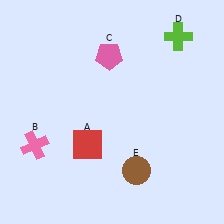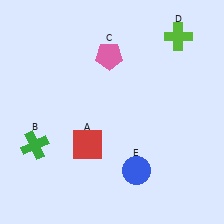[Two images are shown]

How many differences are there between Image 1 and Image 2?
There are 2 differences between the two images.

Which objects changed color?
B changed from pink to green. E changed from brown to blue.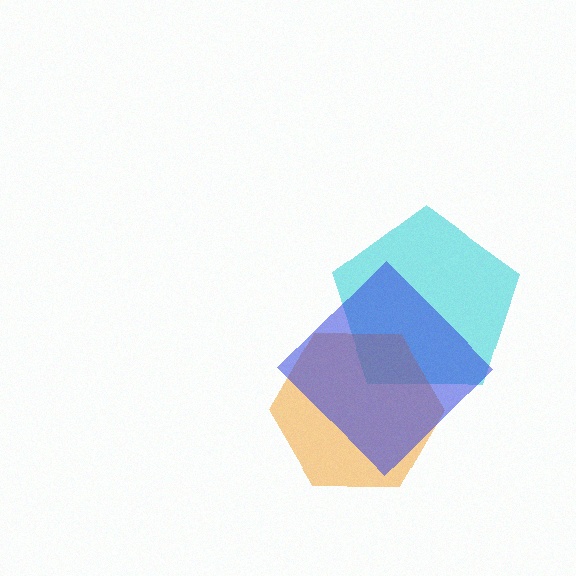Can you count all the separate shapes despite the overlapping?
Yes, there are 3 separate shapes.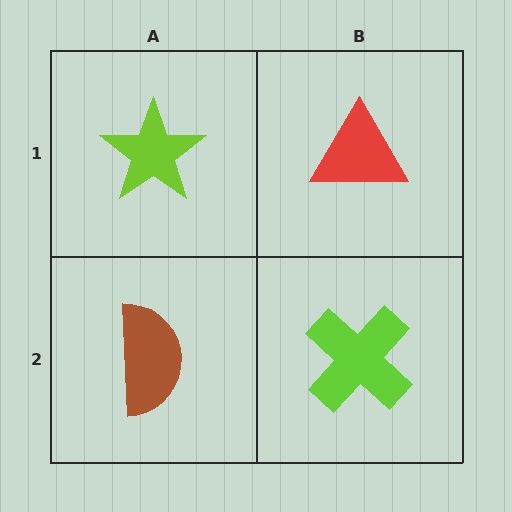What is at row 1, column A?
A lime star.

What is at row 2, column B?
A lime cross.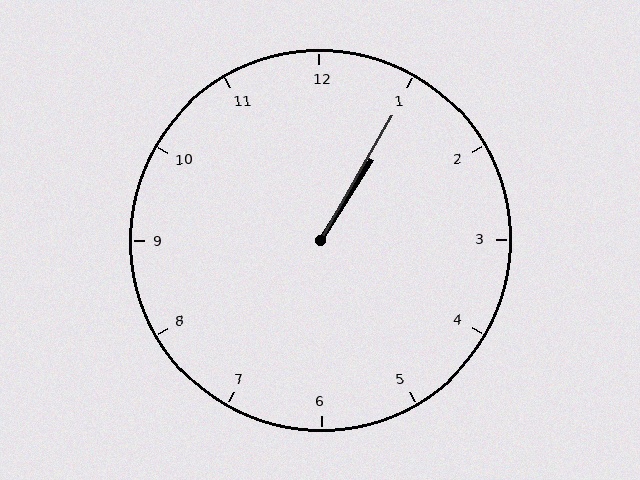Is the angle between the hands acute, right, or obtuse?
It is acute.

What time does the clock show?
1:05.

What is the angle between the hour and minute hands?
Approximately 2 degrees.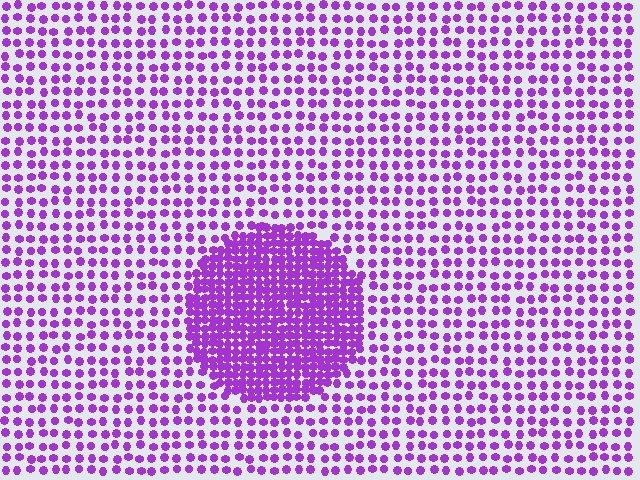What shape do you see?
I see a circle.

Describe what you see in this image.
The image contains small purple elements arranged at two different densities. A circle-shaped region is visible where the elements are more densely packed than the surrounding area.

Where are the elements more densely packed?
The elements are more densely packed inside the circle boundary.